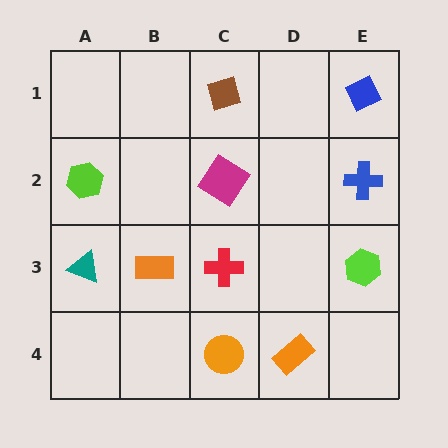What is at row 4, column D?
An orange rectangle.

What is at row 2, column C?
A magenta diamond.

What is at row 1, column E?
A blue diamond.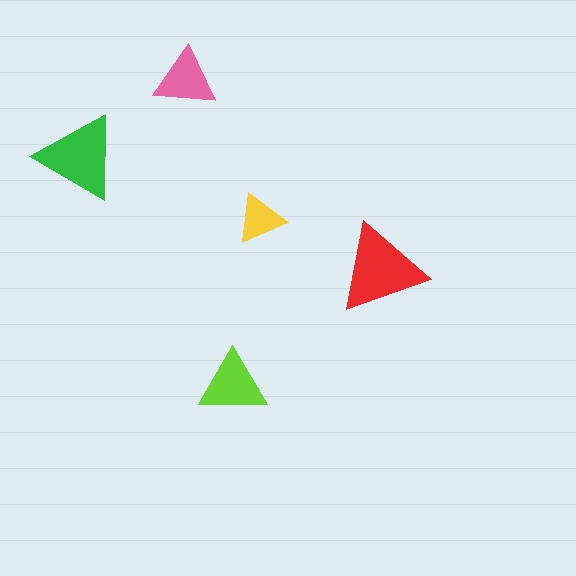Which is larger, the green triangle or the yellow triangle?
The green one.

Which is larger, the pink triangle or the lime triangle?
The lime one.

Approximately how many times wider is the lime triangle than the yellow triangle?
About 1.5 times wider.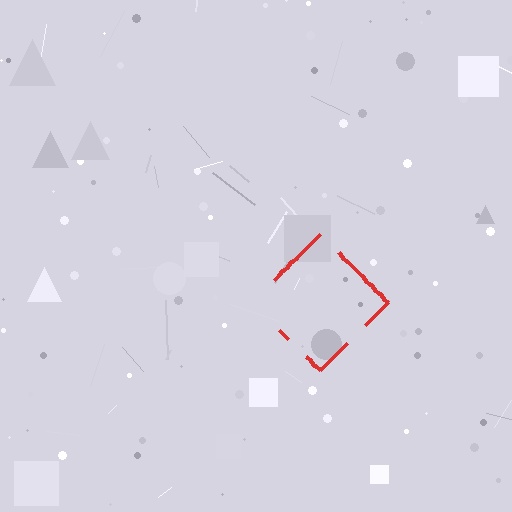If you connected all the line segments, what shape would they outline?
They would outline a diamond.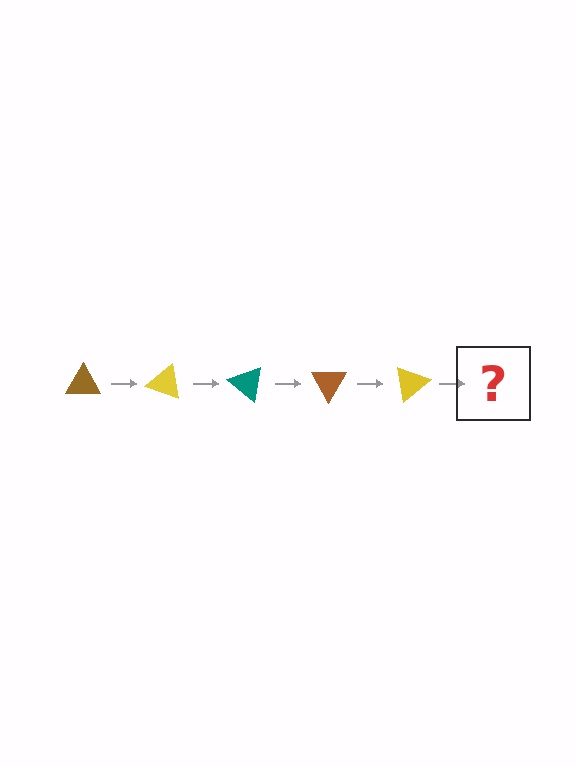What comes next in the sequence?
The next element should be a teal triangle, rotated 100 degrees from the start.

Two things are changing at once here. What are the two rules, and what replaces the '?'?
The two rules are that it rotates 20 degrees each step and the color cycles through brown, yellow, and teal. The '?' should be a teal triangle, rotated 100 degrees from the start.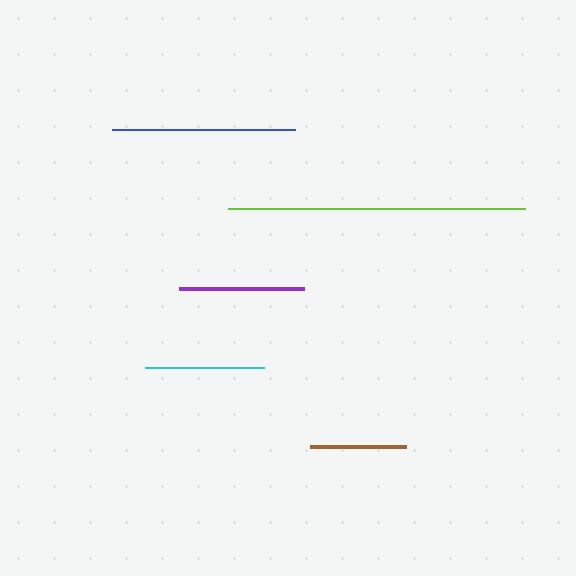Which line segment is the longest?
The lime line is the longest at approximately 297 pixels.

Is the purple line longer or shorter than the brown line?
The purple line is longer than the brown line.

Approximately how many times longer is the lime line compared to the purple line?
The lime line is approximately 2.4 times the length of the purple line.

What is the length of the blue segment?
The blue segment is approximately 183 pixels long.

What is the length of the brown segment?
The brown segment is approximately 97 pixels long.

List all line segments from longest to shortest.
From longest to shortest: lime, blue, purple, cyan, brown.